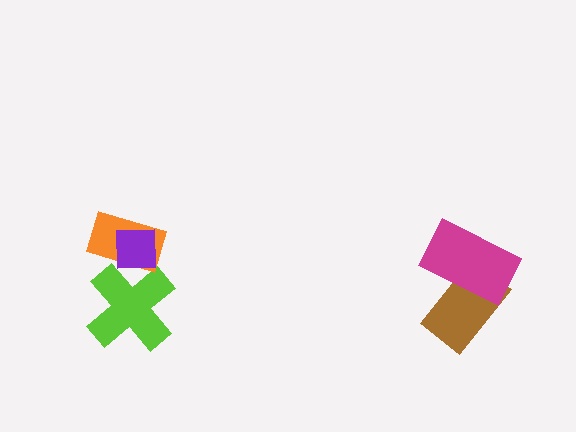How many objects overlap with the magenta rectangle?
1 object overlaps with the magenta rectangle.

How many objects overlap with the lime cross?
2 objects overlap with the lime cross.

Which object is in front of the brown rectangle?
The magenta rectangle is in front of the brown rectangle.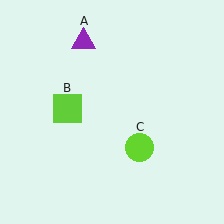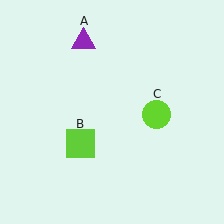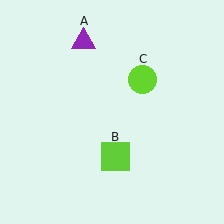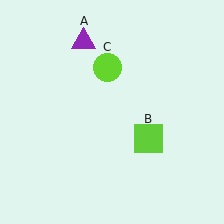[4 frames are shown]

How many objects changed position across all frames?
2 objects changed position: lime square (object B), lime circle (object C).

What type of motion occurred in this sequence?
The lime square (object B), lime circle (object C) rotated counterclockwise around the center of the scene.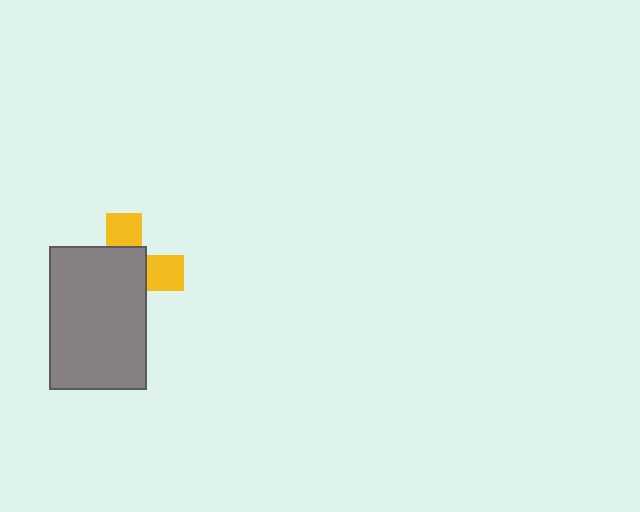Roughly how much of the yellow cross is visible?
A small part of it is visible (roughly 33%).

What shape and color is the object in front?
The object in front is a gray rectangle.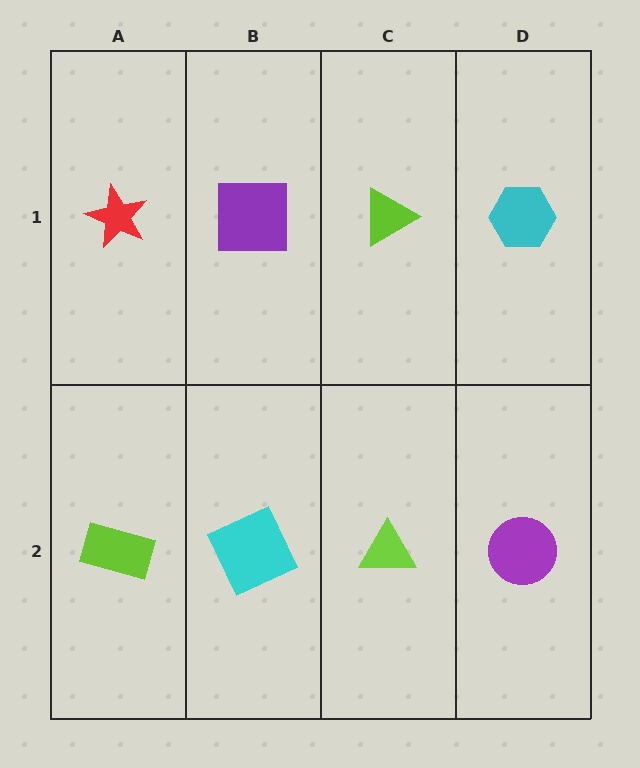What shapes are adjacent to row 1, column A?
A lime rectangle (row 2, column A), a purple square (row 1, column B).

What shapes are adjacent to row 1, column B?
A cyan square (row 2, column B), a red star (row 1, column A), a lime triangle (row 1, column C).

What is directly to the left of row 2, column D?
A lime triangle.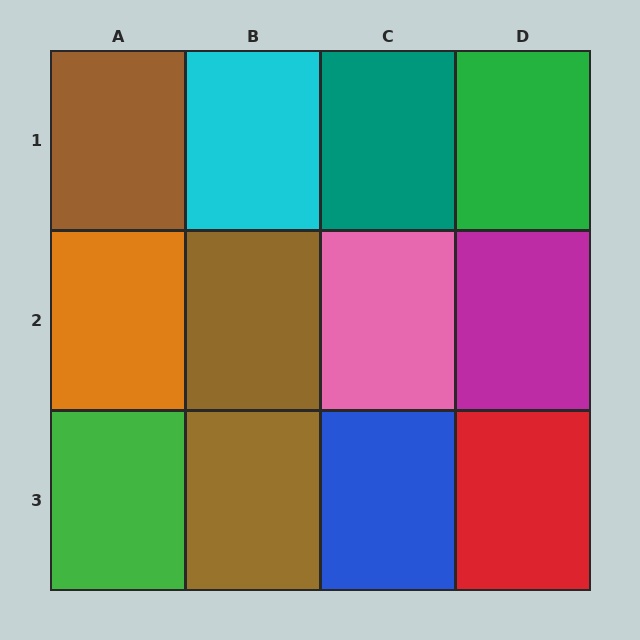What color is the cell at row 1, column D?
Green.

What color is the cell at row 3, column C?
Blue.